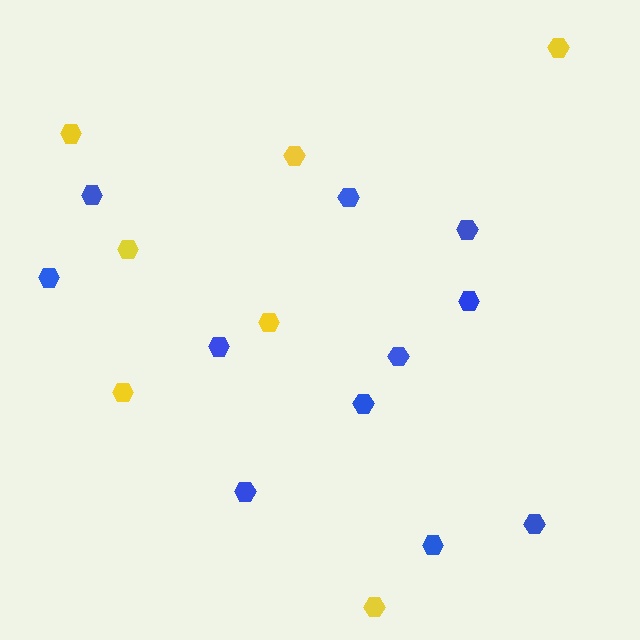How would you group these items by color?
There are 2 groups: one group of yellow hexagons (7) and one group of blue hexagons (11).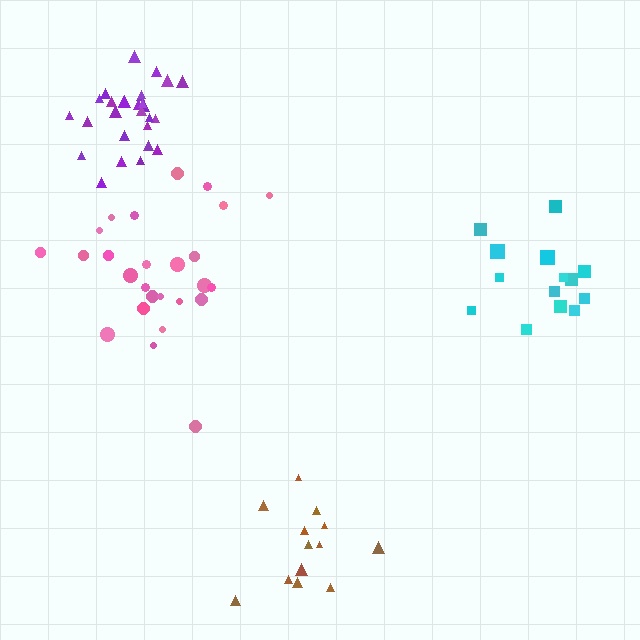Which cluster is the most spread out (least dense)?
Cyan.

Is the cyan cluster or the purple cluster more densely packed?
Purple.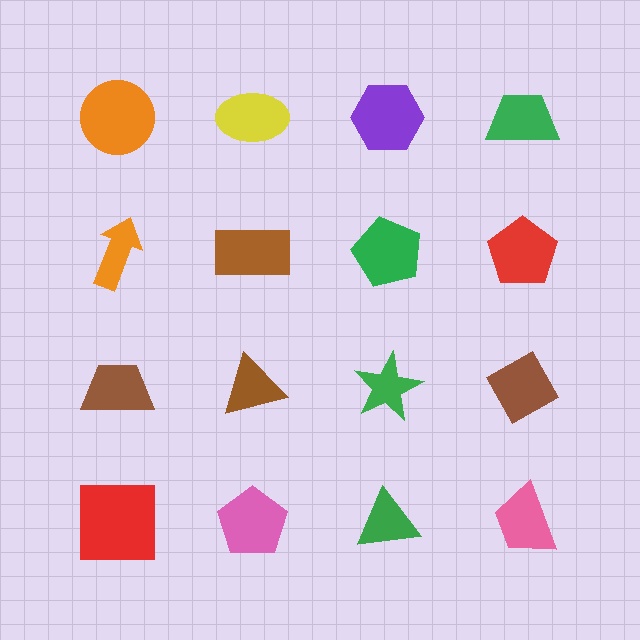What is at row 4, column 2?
A pink pentagon.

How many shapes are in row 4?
4 shapes.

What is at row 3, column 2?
A brown triangle.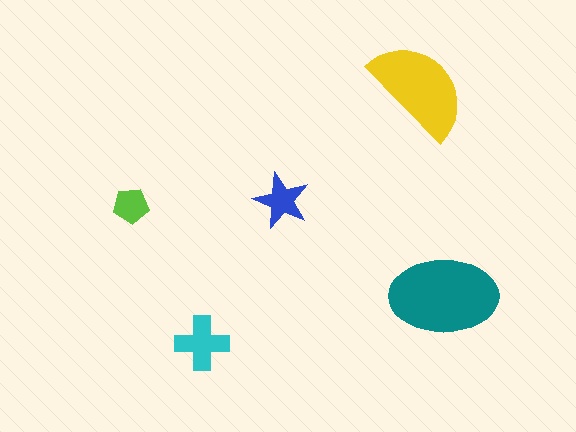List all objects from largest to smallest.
The teal ellipse, the yellow semicircle, the cyan cross, the blue star, the lime pentagon.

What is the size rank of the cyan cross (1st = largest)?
3rd.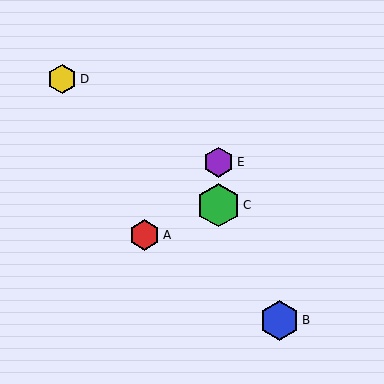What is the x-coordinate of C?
Object C is at x≈218.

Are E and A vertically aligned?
No, E is at x≈218 and A is at x≈144.